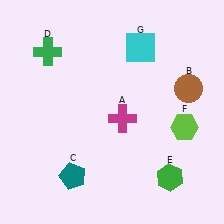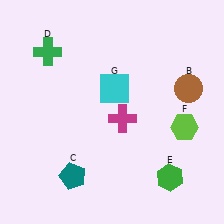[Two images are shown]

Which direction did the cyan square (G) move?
The cyan square (G) moved down.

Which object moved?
The cyan square (G) moved down.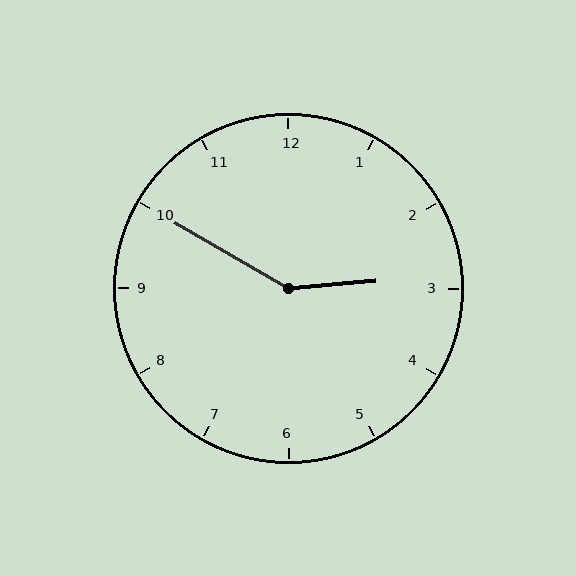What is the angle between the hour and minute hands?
Approximately 145 degrees.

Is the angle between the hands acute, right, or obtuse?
It is obtuse.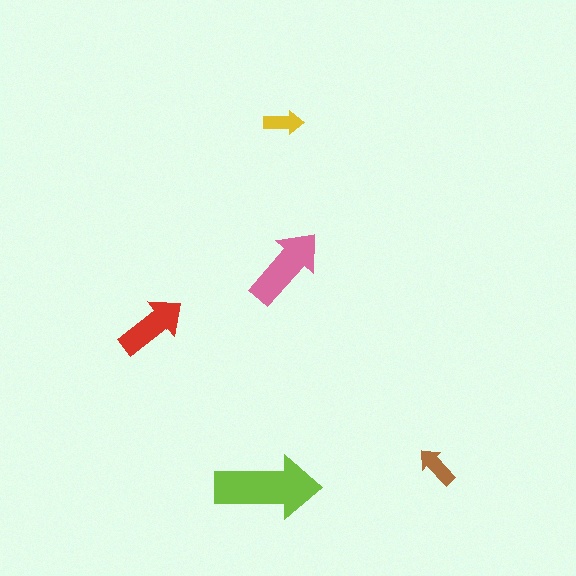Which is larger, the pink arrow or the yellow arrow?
The pink one.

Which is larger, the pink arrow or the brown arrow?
The pink one.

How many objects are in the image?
There are 5 objects in the image.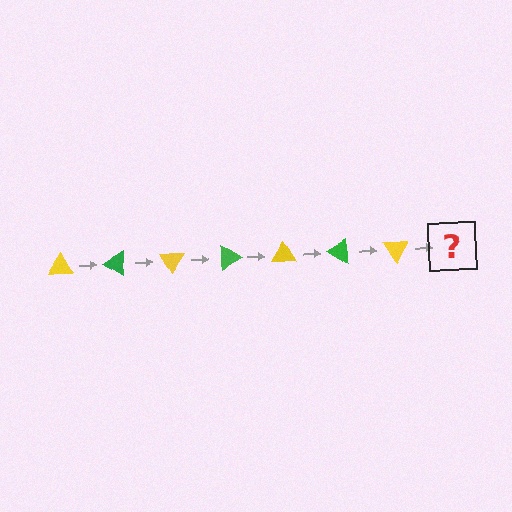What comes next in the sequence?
The next element should be a green triangle, rotated 210 degrees from the start.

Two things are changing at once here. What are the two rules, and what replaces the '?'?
The two rules are that it rotates 30 degrees each step and the color cycles through yellow and green. The '?' should be a green triangle, rotated 210 degrees from the start.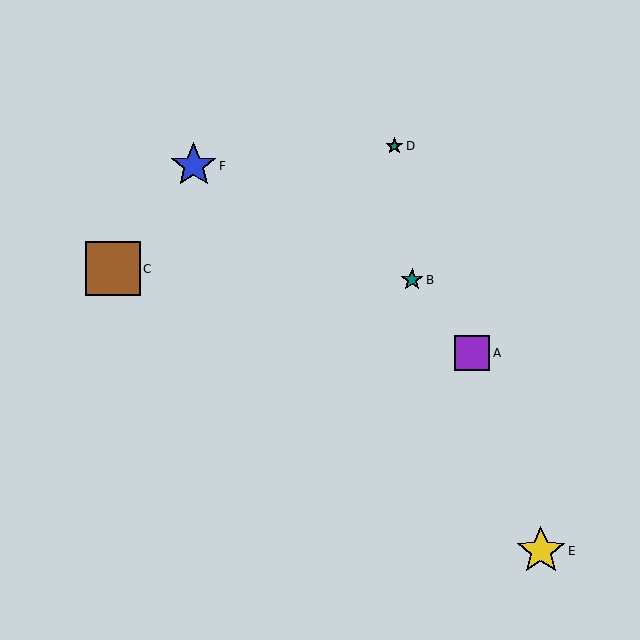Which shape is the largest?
The brown square (labeled C) is the largest.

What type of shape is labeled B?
Shape B is a teal star.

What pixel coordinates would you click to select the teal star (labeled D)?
Click at (394, 146) to select the teal star D.